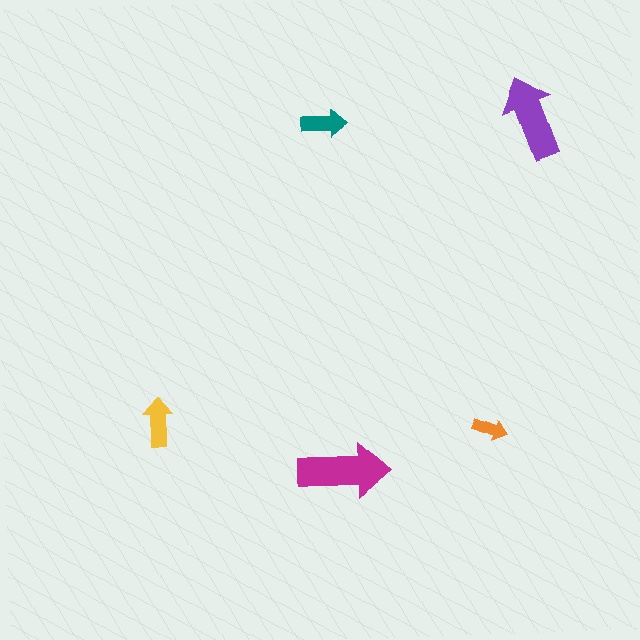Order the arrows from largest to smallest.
the magenta one, the purple one, the yellow one, the teal one, the orange one.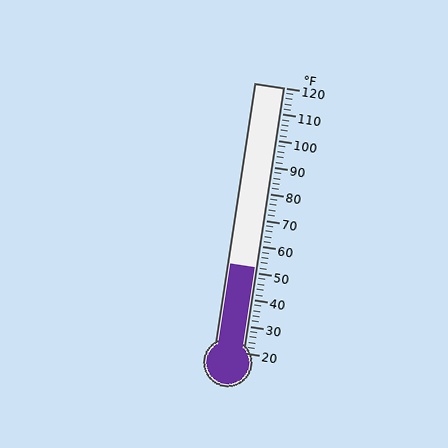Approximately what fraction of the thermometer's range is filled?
The thermometer is filled to approximately 30% of its range.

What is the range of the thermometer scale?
The thermometer scale ranges from 20°F to 120°F.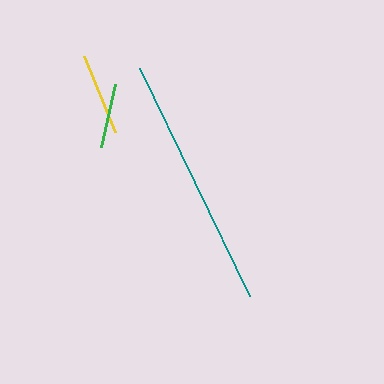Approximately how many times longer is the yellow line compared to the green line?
The yellow line is approximately 1.3 times the length of the green line.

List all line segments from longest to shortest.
From longest to shortest: teal, yellow, green.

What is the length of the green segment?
The green segment is approximately 65 pixels long.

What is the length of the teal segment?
The teal segment is approximately 253 pixels long.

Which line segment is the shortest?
The green line is the shortest at approximately 65 pixels.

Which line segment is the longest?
The teal line is the longest at approximately 253 pixels.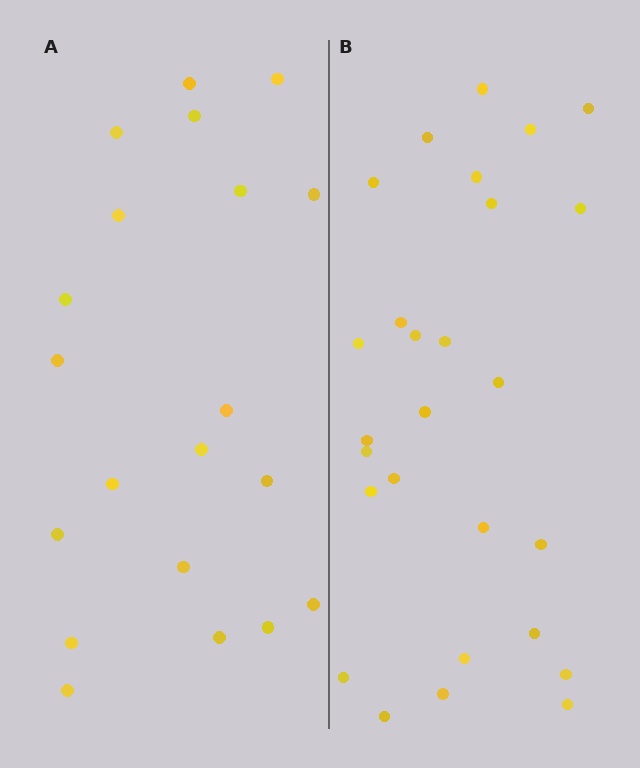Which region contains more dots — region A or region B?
Region B (the right region) has more dots.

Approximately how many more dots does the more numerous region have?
Region B has roughly 8 or so more dots than region A.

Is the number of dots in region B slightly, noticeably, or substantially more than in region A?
Region B has noticeably more, but not dramatically so. The ratio is roughly 1.4 to 1.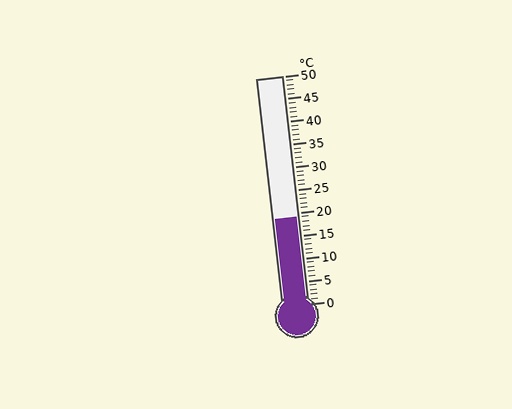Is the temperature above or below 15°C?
The temperature is above 15°C.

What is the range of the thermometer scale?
The thermometer scale ranges from 0°C to 50°C.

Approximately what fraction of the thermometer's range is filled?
The thermometer is filled to approximately 40% of its range.